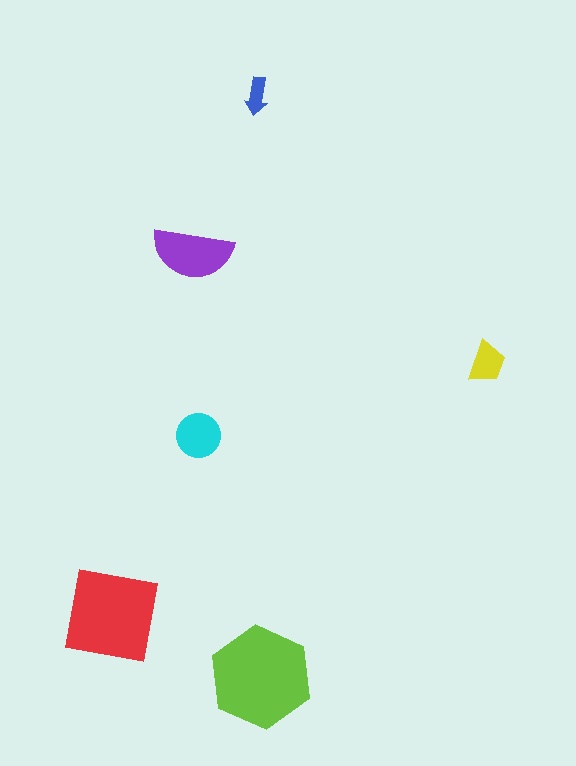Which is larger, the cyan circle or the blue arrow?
The cyan circle.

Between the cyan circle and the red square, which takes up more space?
The red square.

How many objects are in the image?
There are 6 objects in the image.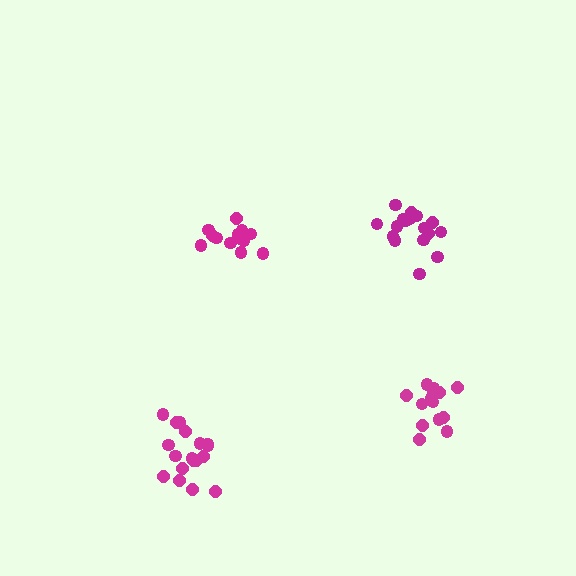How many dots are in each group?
Group 1: 14 dots, Group 2: 17 dots, Group 3: 18 dots, Group 4: 13 dots (62 total).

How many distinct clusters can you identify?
There are 4 distinct clusters.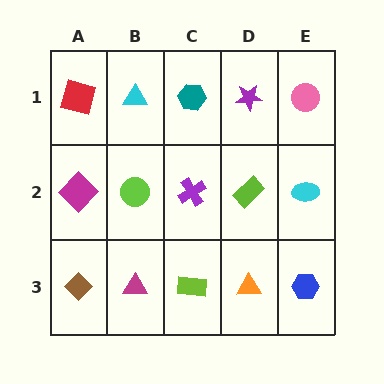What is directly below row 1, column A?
A magenta diamond.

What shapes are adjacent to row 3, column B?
A lime circle (row 2, column B), a brown diamond (row 3, column A), a lime rectangle (row 3, column C).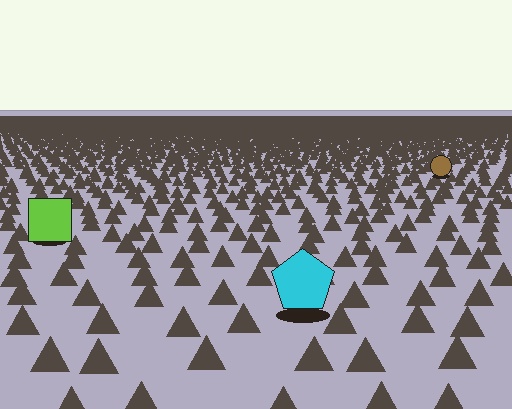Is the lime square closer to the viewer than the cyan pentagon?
No. The cyan pentagon is closer — you can tell from the texture gradient: the ground texture is coarser near it.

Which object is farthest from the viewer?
The brown circle is farthest from the viewer. It appears smaller and the ground texture around it is denser.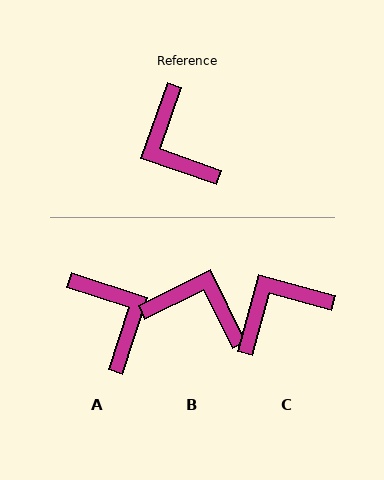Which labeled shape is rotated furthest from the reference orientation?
A, about 179 degrees away.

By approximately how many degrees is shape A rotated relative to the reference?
Approximately 179 degrees clockwise.